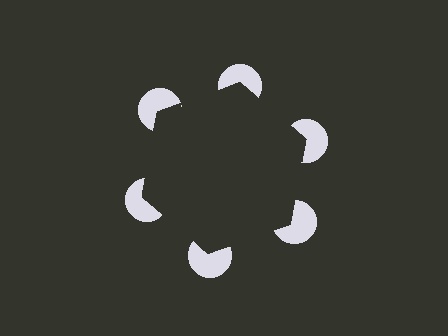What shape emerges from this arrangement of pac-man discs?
An illusory hexagon — its edges are inferred from the aligned wedge cuts in the pac-man discs, not physically drawn.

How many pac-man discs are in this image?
There are 6 — one at each vertex of the illusory hexagon.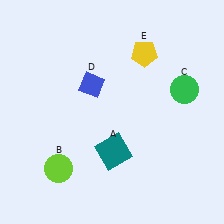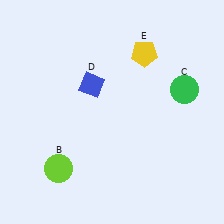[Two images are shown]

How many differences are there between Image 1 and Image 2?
There is 1 difference between the two images.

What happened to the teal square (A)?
The teal square (A) was removed in Image 2. It was in the bottom-right area of Image 1.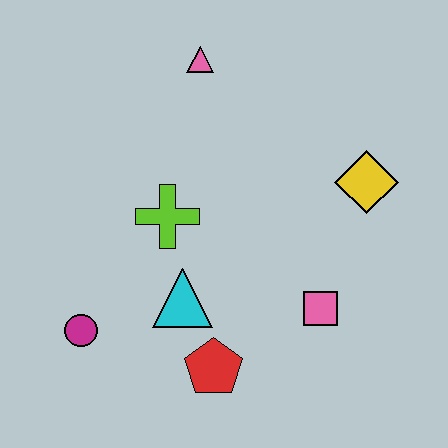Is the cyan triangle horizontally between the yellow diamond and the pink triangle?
No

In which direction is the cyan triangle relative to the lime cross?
The cyan triangle is below the lime cross.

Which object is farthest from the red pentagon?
The pink triangle is farthest from the red pentagon.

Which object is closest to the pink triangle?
The lime cross is closest to the pink triangle.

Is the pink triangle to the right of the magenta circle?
Yes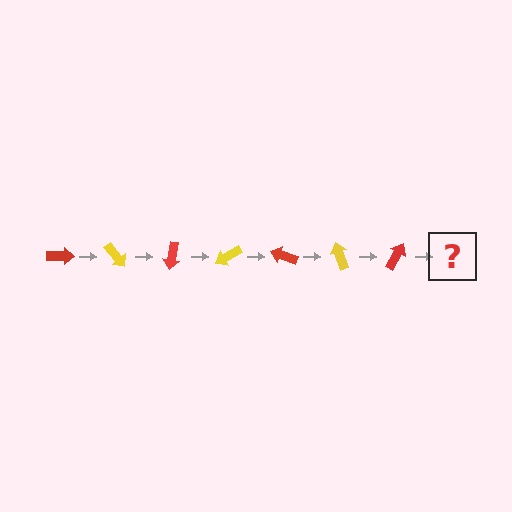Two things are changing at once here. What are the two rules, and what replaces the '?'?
The two rules are that it rotates 50 degrees each step and the color cycles through red and yellow. The '?' should be a yellow arrow, rotated 350 degrees from the start.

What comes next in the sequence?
The next element should be a yellow arrow, rotated 350 degrees from the start.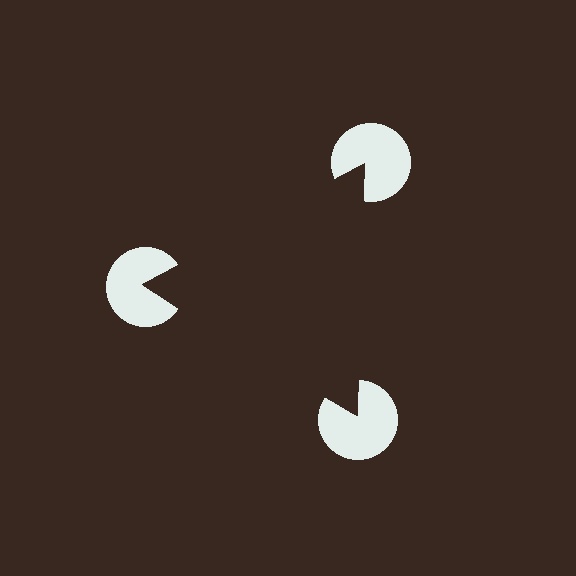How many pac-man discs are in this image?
There are 3 — one at each vertex of the illusory triangle.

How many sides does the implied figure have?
3 sides.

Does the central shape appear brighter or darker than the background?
It typically appears slightly darker than the background, even though no actual brightness change is drawn.